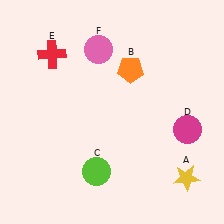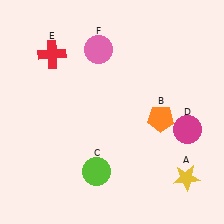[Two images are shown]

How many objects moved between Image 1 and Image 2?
1 object moved between the two images.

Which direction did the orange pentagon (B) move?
The orange pentagon (B) moved down.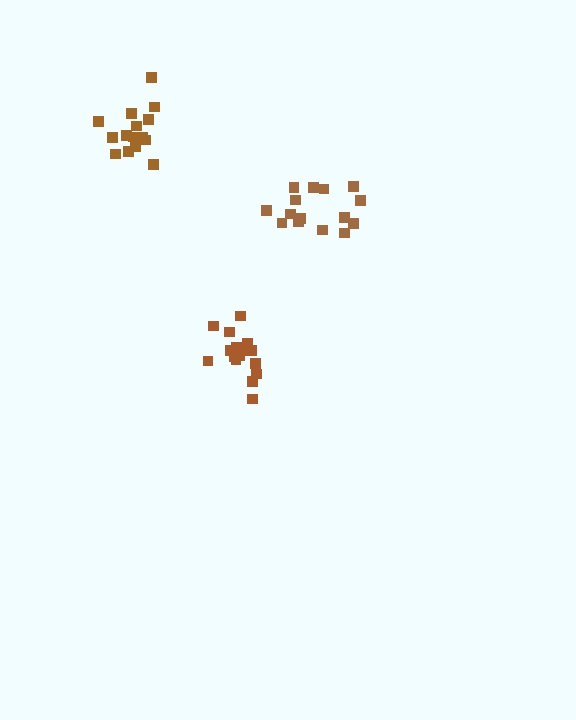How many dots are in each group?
Group 1: 15 dots, Group 2: 16 dots, Group 3: 16 dots (47 total).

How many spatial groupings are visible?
There are 3 spatial groupings.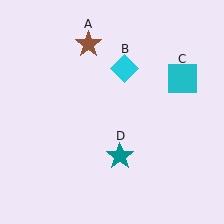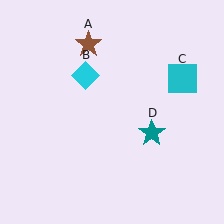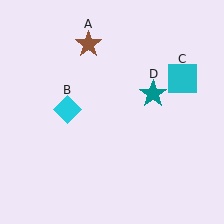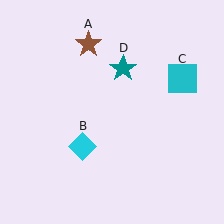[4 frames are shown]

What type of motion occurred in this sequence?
The cyan diamond (object B), teal star (object D) rotated counterclockwise around the center of the scene.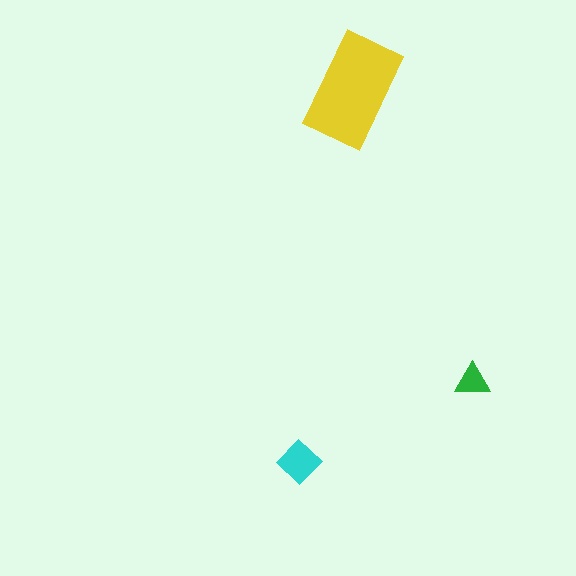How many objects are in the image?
There are 3 objects in the image.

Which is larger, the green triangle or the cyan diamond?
The cyan diamond.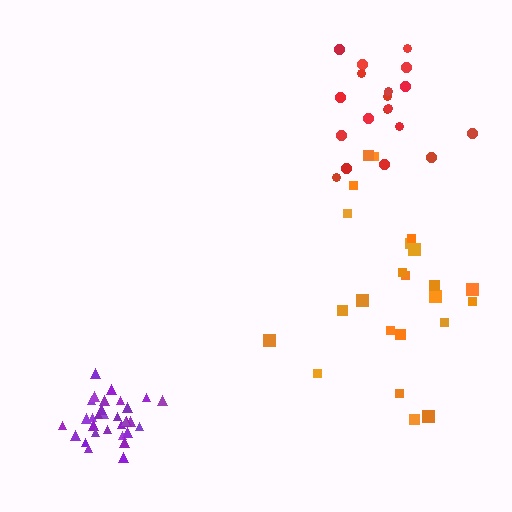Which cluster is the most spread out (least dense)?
Orange.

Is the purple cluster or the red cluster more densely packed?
Purple.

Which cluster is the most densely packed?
Purple.